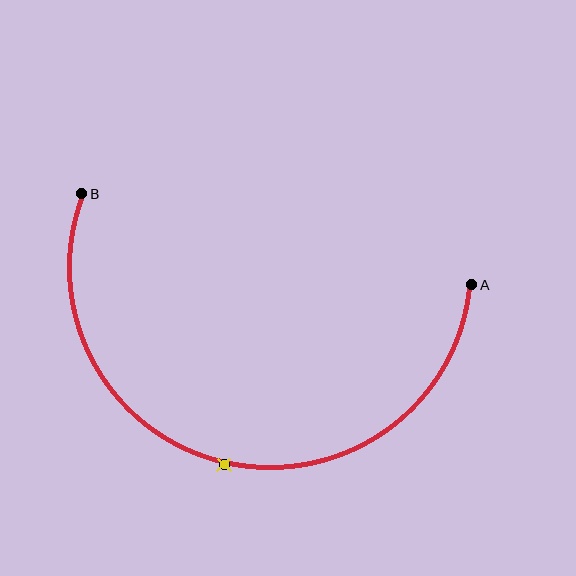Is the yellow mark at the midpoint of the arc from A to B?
Yes. The yellow mark lies on the arc at equal arc-length from both A and B — it is the arc midpoint.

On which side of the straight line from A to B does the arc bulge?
The arc bulges below the straight line connecting A and B.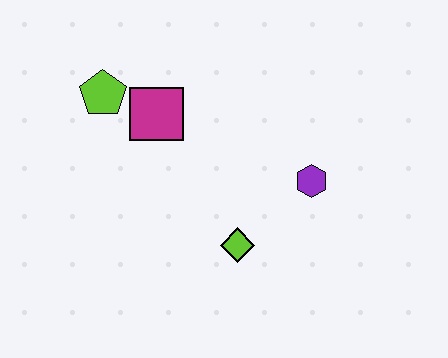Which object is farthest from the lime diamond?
The lime pentagon is farthest from the lime diamond.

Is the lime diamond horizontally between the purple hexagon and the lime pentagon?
Yes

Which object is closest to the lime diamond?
The purple hexagon is closest to the lime diamond.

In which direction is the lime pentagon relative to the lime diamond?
The lime pentagon is above the lime diamond.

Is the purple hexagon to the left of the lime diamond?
No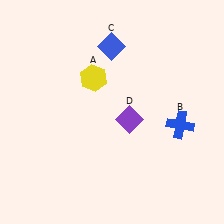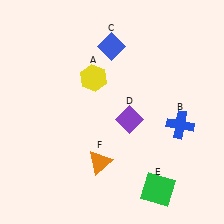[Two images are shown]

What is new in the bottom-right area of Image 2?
A green square (E) was added in the bottom-right area of Image 2.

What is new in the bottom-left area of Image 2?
An orange triangle (F) was added in the bottom-left area of Image 2.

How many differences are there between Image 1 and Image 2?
There are 2 differences between the two images.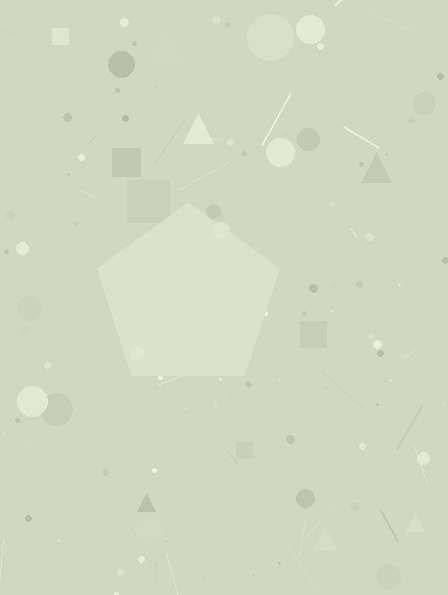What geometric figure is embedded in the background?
A pentagon is embedded in the background.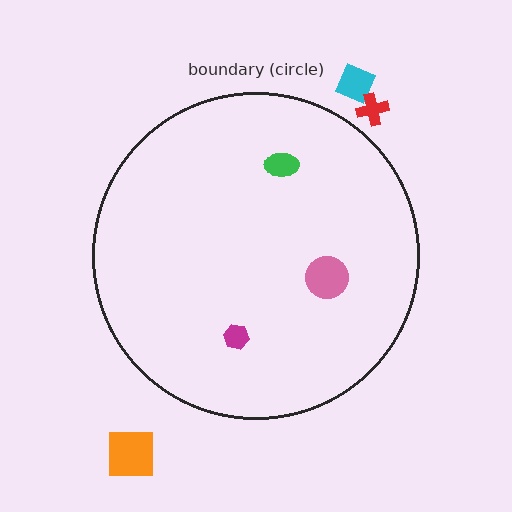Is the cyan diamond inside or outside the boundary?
Outside.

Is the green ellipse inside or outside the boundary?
Inside.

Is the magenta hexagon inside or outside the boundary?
Inside.